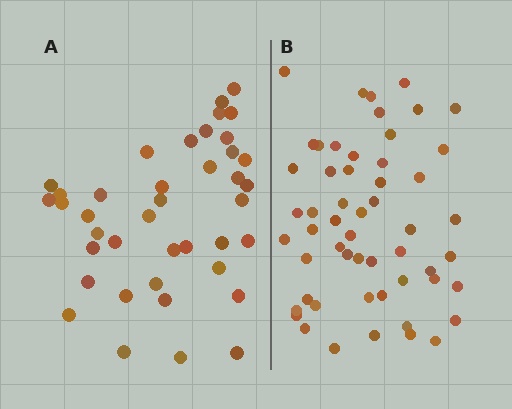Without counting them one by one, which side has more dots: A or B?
Region B (the right region) has more dots.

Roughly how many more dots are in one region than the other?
Region B has approximately 15 more dots than region A.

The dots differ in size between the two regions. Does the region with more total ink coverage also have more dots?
No. Region A has more total ink coverage because its dots are larger, but region B actually contains more individual dots. Total area can be misleading — the number of items is what matters here.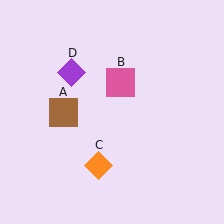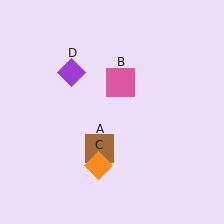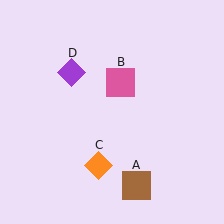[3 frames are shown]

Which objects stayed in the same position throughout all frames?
Pink square (object B) and orange diamond (object C) and purple diamond (object D) remained stationary.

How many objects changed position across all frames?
1 object changed position: brown square (object A).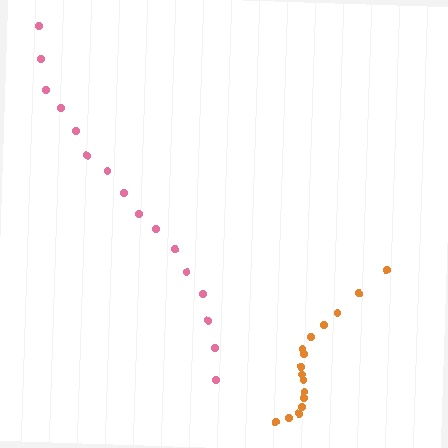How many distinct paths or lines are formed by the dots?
There are 2 distinct paths.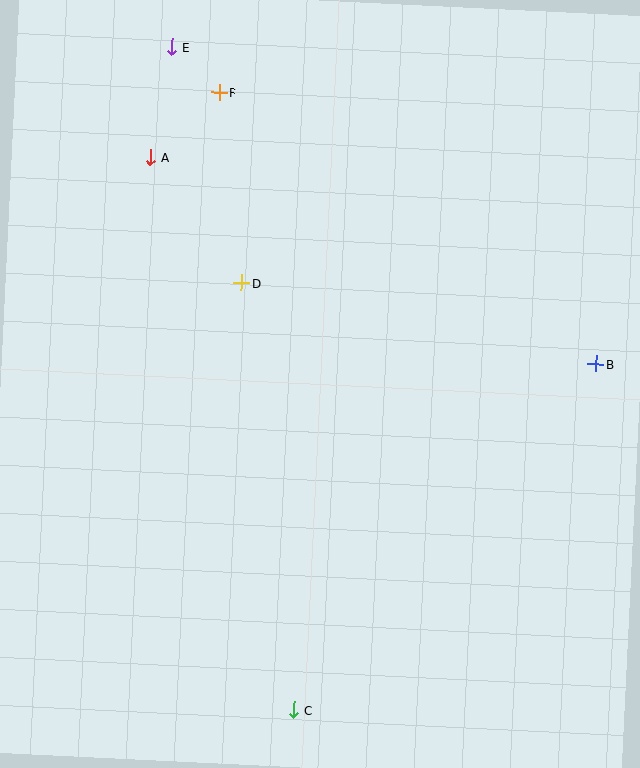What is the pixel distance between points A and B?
The distance between A and B is 491 pixels.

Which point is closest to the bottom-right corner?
Point C is closest to the bottom-right corner.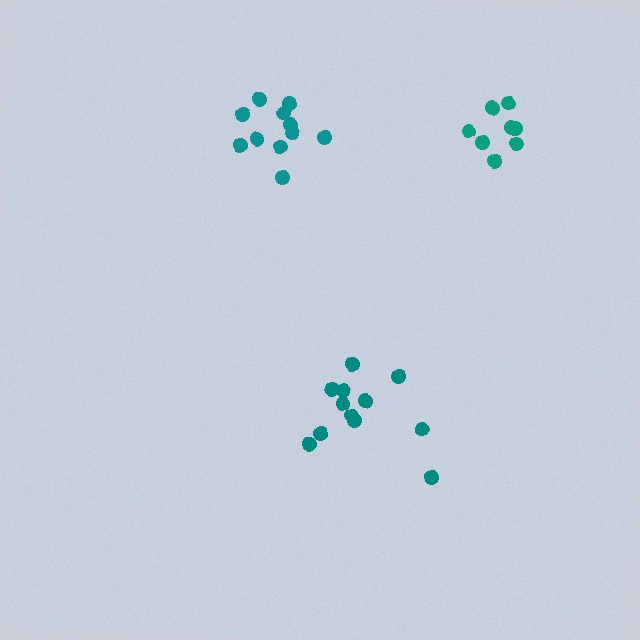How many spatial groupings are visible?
There are 3 spatial groupings.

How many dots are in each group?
Group 1: 8 dots, Group 2: 12 dots, Group 3: 11 dots (31 total).